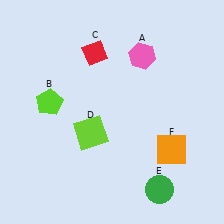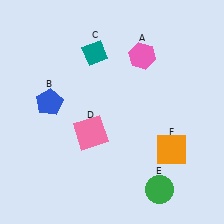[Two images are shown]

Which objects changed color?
B changed from lime to blue. C changed from red to teal. D changed from lime to pink.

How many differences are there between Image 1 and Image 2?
There are 3 differences between the two images.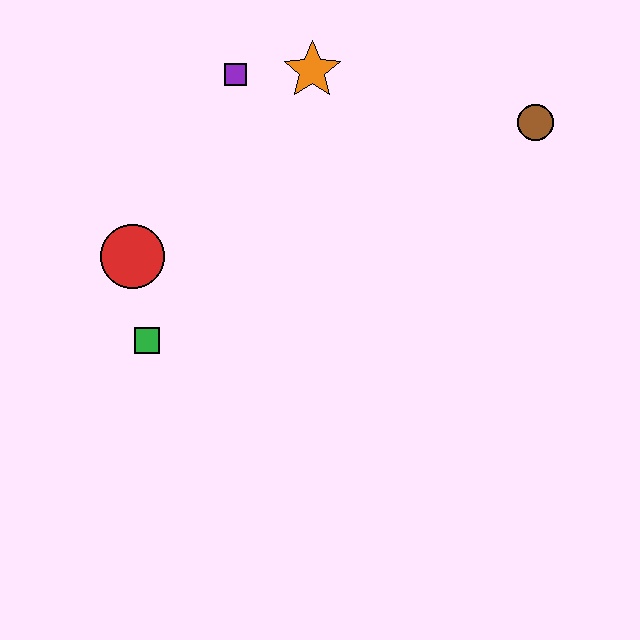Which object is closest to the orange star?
The purple square is closest to the orange star.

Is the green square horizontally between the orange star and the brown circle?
No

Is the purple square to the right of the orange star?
No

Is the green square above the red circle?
No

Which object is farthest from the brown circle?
The green square is farthest from the brown circle.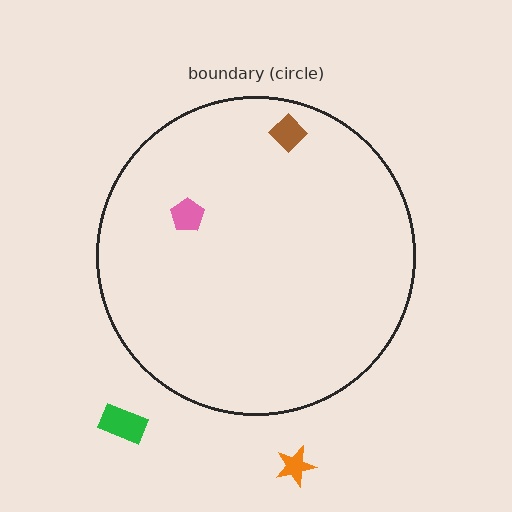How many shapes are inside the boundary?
2 inside, 2 outside.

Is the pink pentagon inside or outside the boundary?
Inside.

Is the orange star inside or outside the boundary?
Outside.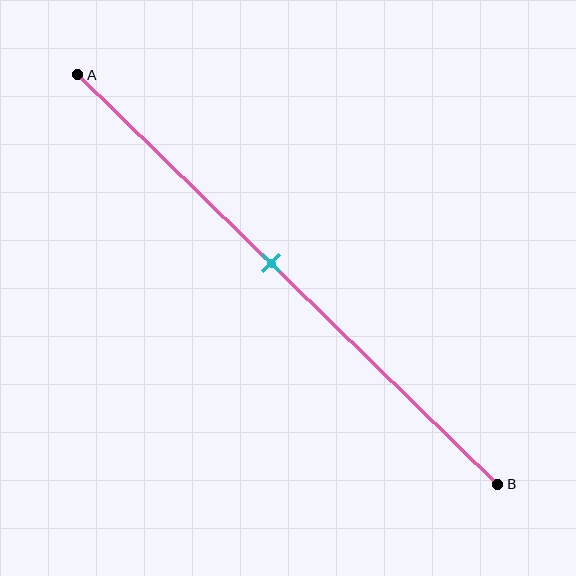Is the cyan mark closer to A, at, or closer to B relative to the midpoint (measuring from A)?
The cyan mark is closer to point A than the midpoint of segment AB.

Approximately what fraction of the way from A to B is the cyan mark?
The cyan mark is approximately 45% of the way from A to B.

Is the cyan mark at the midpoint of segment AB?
No, the mark is at about 45% from A, not at the 50% midpoint.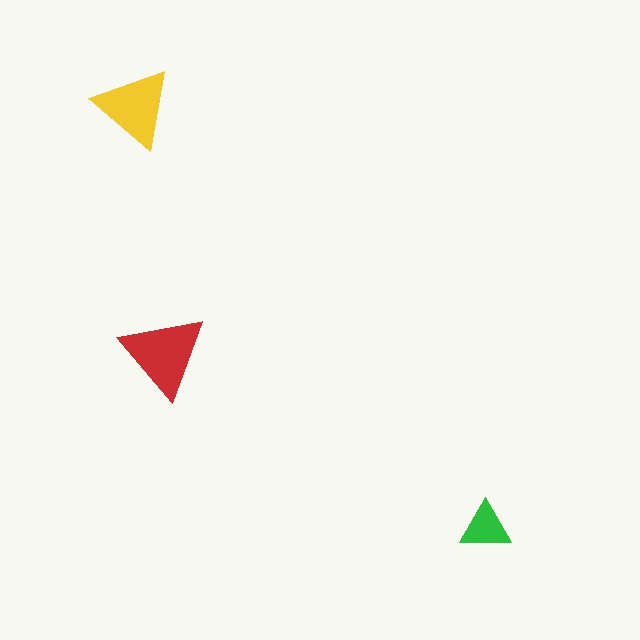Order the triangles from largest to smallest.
the red one, the yellow one, the green one.